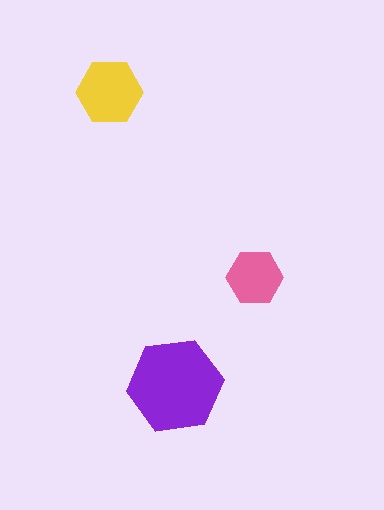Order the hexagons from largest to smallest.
the purple one, the yellow one, the pink one.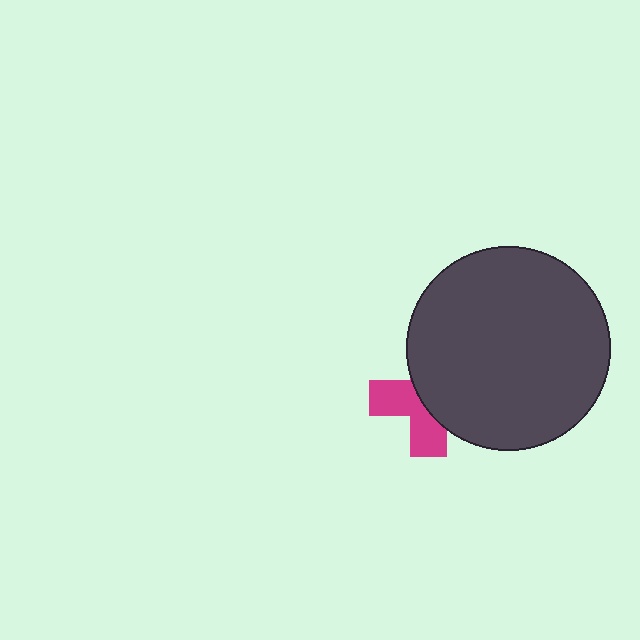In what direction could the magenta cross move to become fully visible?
The magenta cross could move left. That would shift it out from behind the dark gray circle entirely.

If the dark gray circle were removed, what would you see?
You would see the complete magenta cross.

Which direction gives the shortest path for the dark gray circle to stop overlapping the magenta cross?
Moving right gives the shortest separation.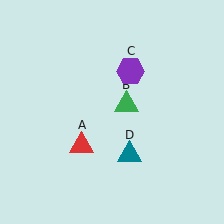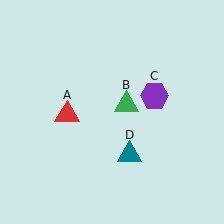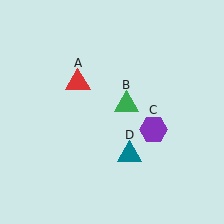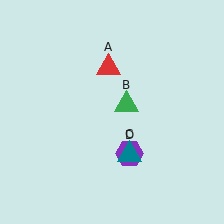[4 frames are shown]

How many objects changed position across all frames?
2 objects changed position: red triangle (object A), purple hexagon (object C).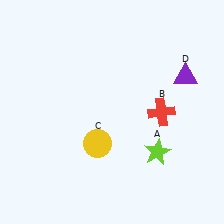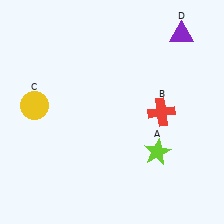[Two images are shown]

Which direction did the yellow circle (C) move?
The yellow circle (C) moved left.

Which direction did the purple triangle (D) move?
The purple triangle (D) moved up.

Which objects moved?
The objects that moved are: the yellow circle (C), the purple triangle (D).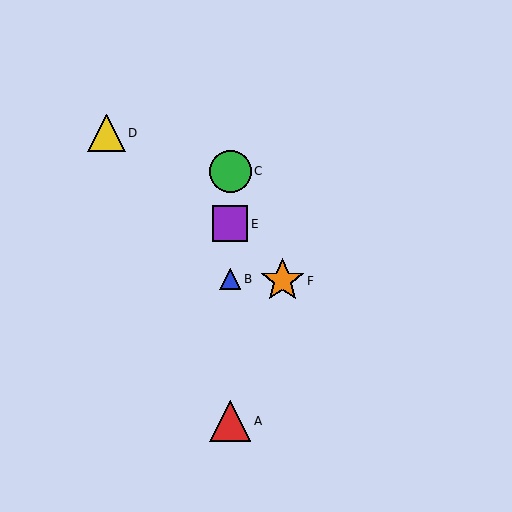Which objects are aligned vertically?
Objects A, B, C, E are aligned vertically.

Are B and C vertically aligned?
Yes, both are at x≈230.